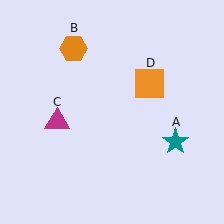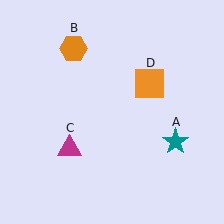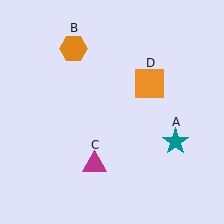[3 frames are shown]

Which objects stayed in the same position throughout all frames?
Teal star (object A) and orange hexagon (object B) and orange square (object D) remained stationary.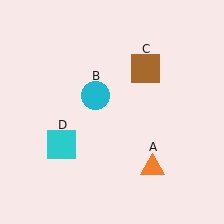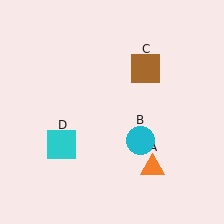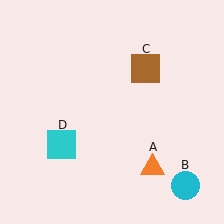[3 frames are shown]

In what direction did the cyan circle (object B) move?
The cyan circle (object B) moved down and to the right.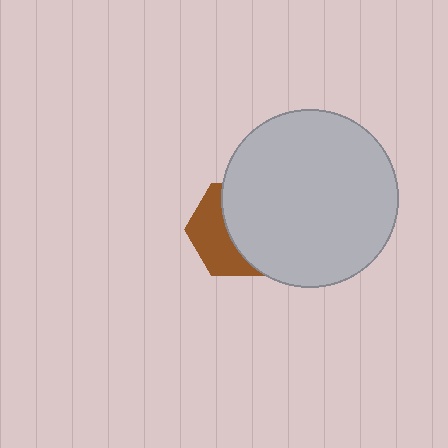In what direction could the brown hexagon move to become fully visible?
The brown hexagon could move left. That would shift it out from behind the light gray circle entirely.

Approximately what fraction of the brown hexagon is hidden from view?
Roughly 57% of the brown hexagon is hidden behind the light gray circle.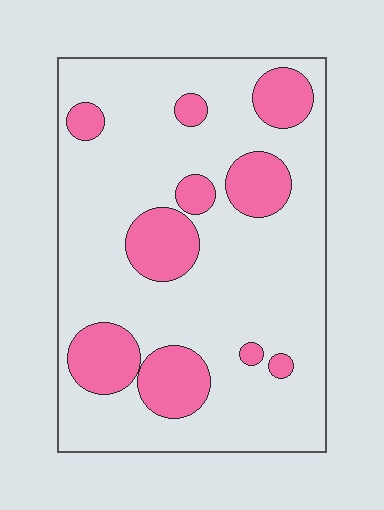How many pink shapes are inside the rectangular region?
10.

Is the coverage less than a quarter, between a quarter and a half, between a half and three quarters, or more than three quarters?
Less than a quarter.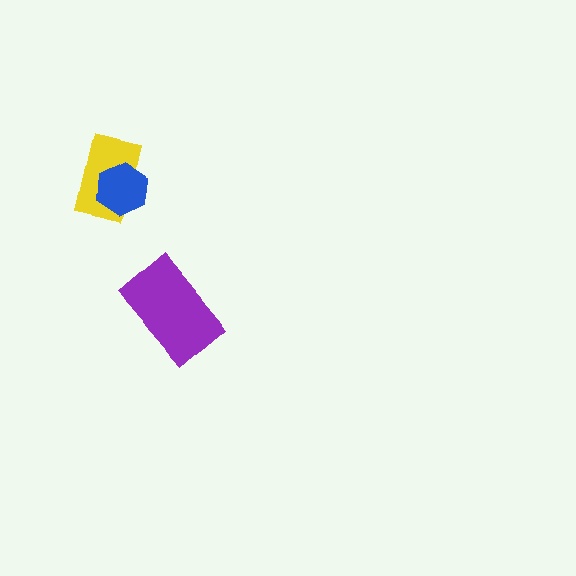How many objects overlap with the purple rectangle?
0 objects overlap with the purple rectangle.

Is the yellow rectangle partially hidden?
Yes, it is partially covered by another shape.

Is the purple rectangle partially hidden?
No, no other shape covers it.